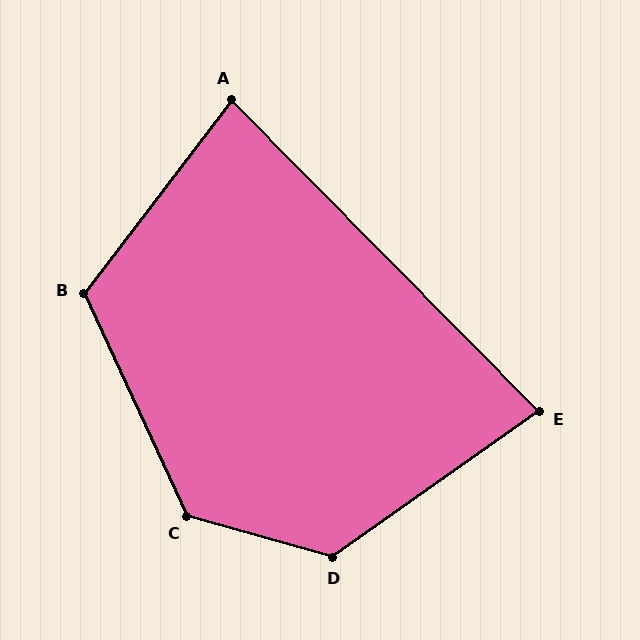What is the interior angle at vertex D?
Approximately 129 degrees (obtuse).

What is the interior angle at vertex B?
Approximately 118 degrees (obtuse).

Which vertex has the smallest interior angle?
E, at approximately 80 degrees.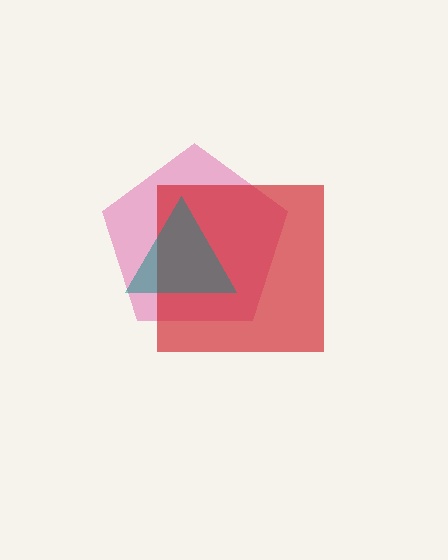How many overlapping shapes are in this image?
There are 3 overlapping shapes in the image.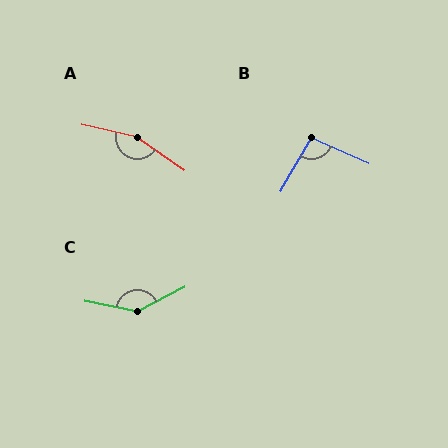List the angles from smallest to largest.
B (96°), C (141°), A (159°).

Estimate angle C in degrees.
Approximately 141 degrees.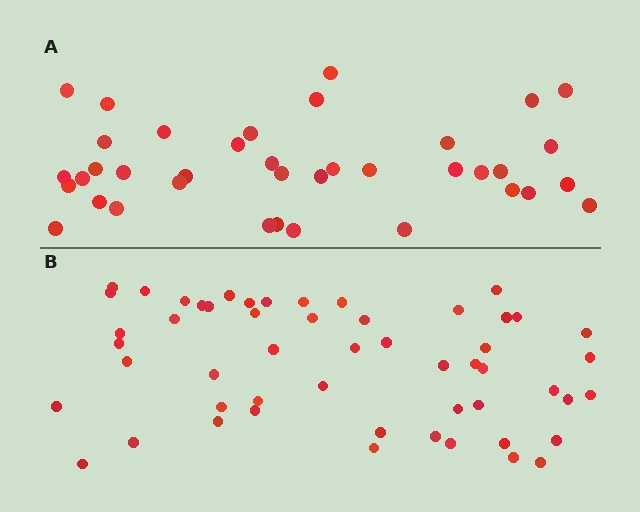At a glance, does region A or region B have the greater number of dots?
Region B (the bottom region) has more dots.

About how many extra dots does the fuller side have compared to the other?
Region B has approximately 15 more dots than region A.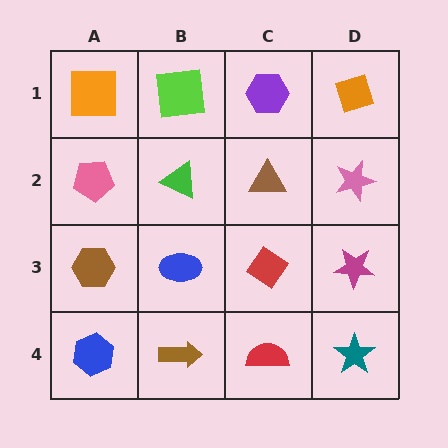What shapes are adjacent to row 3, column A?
A pink pentagon (row 2, column A), a blue hexagon (row 4, column A), a blue ellipse (row 3, column B).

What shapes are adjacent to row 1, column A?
A pink pentagon (row 2, column A), a lime square (row 1, column B).